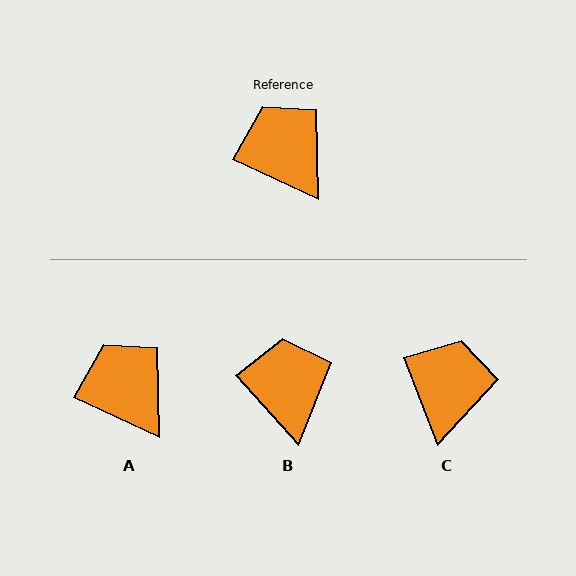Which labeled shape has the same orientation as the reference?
A.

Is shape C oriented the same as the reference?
No, it is off by about 44 degrees.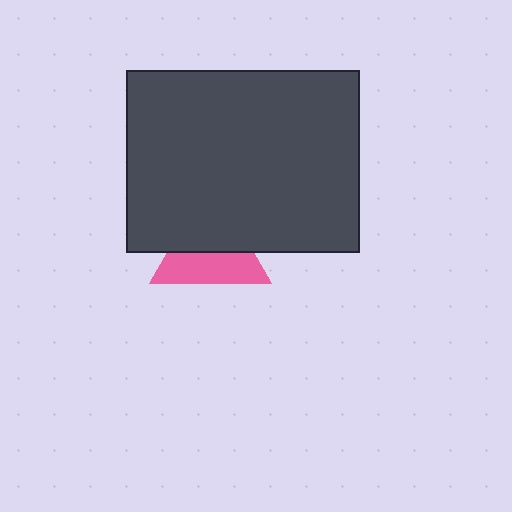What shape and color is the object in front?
The object in front is a dark gray rectangle.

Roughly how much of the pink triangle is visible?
About half of it is visible (roughly 48%).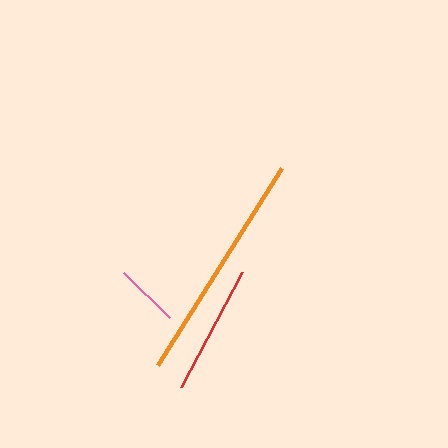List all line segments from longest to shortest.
From longest to shortest: orange, red, pink.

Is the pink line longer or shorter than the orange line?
The orange line is longer than the pink line.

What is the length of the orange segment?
The orange segment is approximately 233 pixels long.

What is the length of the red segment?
The red segment is approximately 130 pixels long.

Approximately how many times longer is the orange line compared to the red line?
The orange line is approximately 1.8 times the length of the red line.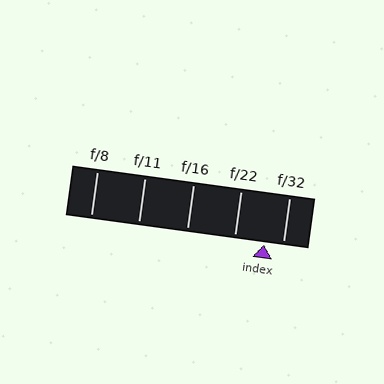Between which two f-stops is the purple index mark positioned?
The index mark is between f/22 and f/32.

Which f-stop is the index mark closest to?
The index mark is closest to f/32.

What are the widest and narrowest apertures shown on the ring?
The widest aperture shown is f/8 and the narrowest is f/32.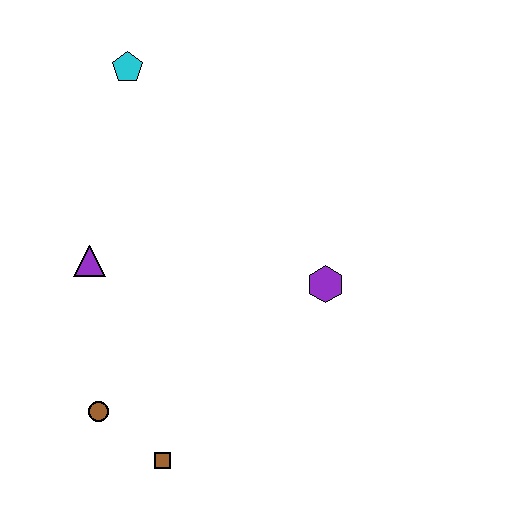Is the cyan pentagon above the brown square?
Yes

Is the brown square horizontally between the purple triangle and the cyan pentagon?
No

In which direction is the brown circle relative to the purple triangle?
The brown circle is below the purple triangle.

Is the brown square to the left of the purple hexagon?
Yes